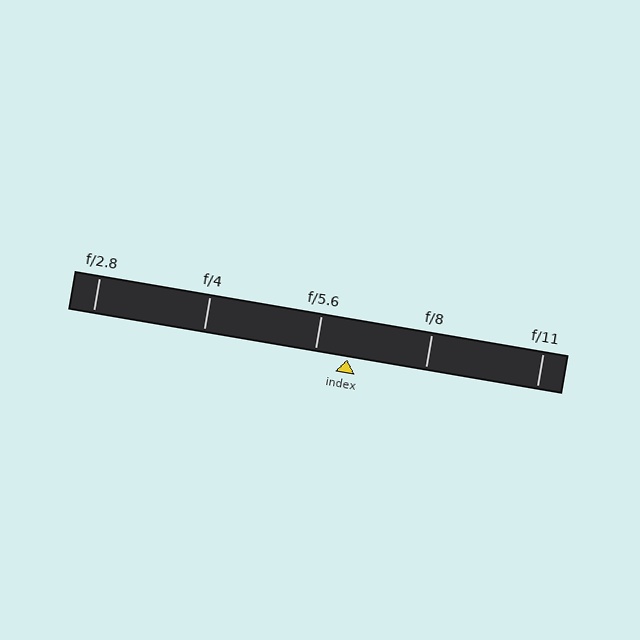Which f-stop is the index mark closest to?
The index mark is closest to f/5.6.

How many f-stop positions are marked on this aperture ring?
There are 5 f-stop positions marked.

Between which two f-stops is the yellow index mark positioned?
The index mark is between f/5.6 and f/8.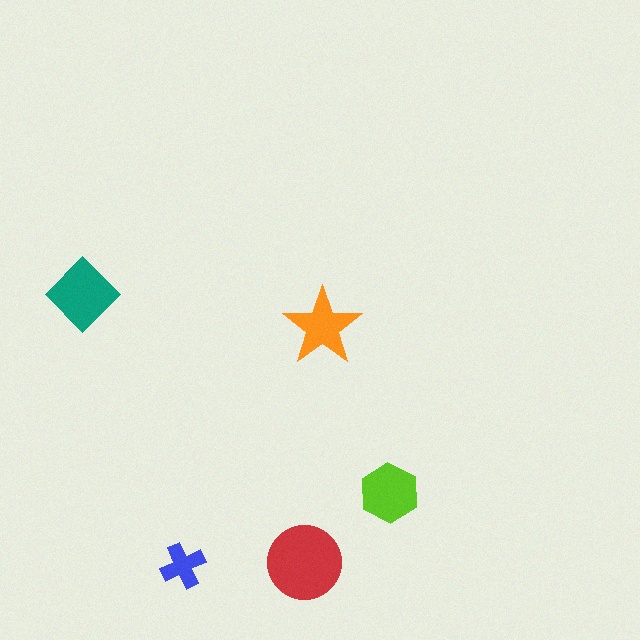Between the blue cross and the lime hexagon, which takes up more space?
The lime hexagon.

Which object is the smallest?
The blue cross.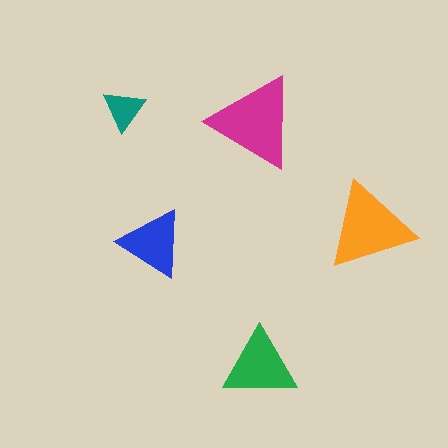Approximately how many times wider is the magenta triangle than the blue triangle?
About 1.5 times wider.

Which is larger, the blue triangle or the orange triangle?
The orange one.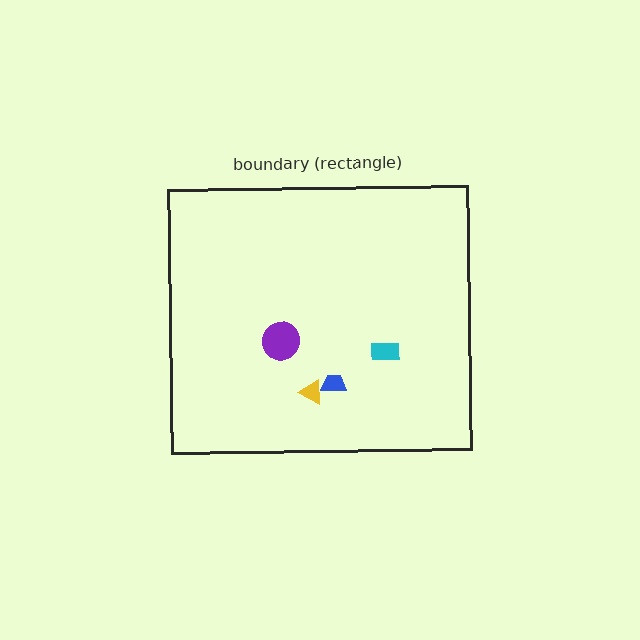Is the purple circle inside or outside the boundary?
Inside.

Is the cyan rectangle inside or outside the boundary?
Inside.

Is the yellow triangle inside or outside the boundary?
Inside.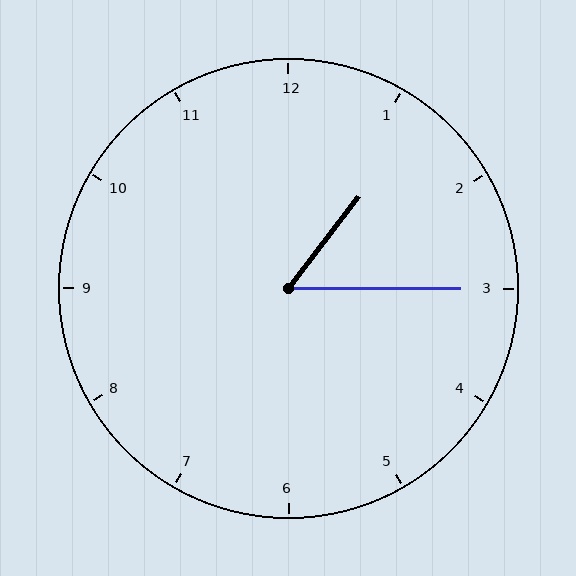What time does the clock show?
1:15.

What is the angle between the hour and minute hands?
Approximately 52 degrees.